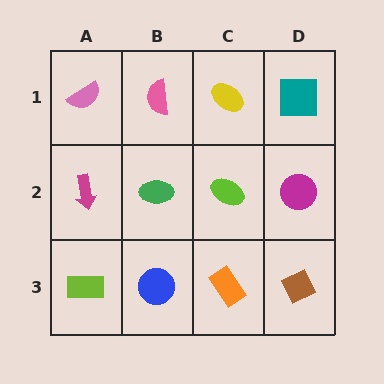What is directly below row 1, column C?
A lime ellipse.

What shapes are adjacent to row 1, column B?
A green ellipse (row 2, column B), a pink semicircle (row 1, column A), a yellow ellipse (row 1, column C).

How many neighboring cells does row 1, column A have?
2.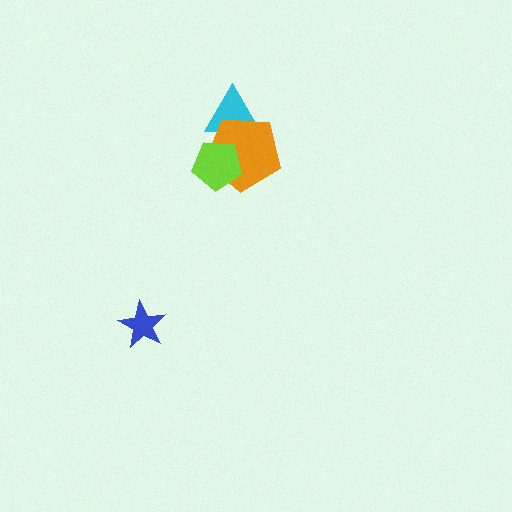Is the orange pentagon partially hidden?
Yes, it is partially covered by another shape.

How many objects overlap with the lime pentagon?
2 objects overlap with the lime pentagon.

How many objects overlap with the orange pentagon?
2 objects overlap with the orange pentagon.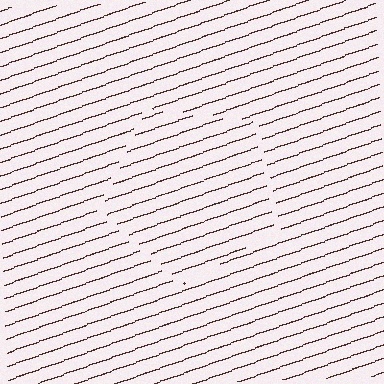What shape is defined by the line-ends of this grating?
An illusory pentagon. The interior of the shape contains the same grating, shifted by half a period — the contour is defined by the phase discontinuity where line-ends from the inner and outer gratings abut.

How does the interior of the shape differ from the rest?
The interior of the shape contains the same grating, shifted by half a period — the contour is defined by the phase discontinuity where line-ends from the inner and outer gratings abut.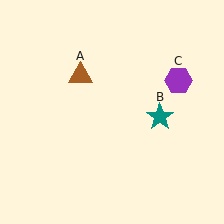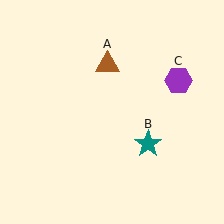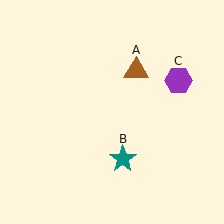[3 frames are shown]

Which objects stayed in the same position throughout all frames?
Purple hexagon (object C) remained stationary.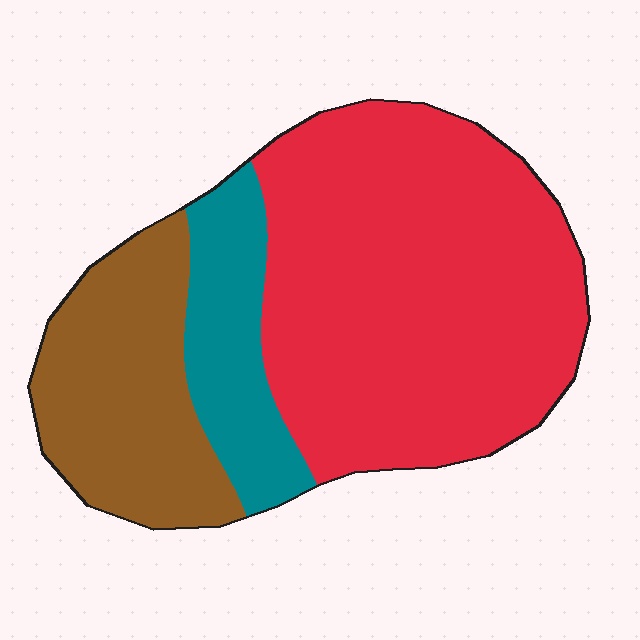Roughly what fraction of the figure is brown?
Brown takes up about one quarter (1/4) of the figure.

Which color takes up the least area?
Teal, at roughly 15%.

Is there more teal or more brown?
Brown.